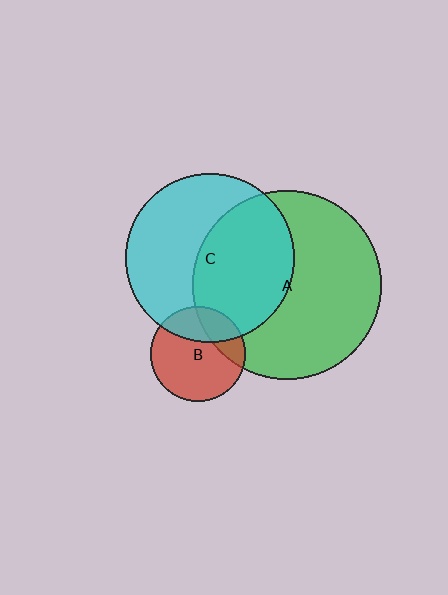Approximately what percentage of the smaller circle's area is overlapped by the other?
Approximately 50%.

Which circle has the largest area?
Circle A (green).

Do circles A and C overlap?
Yes.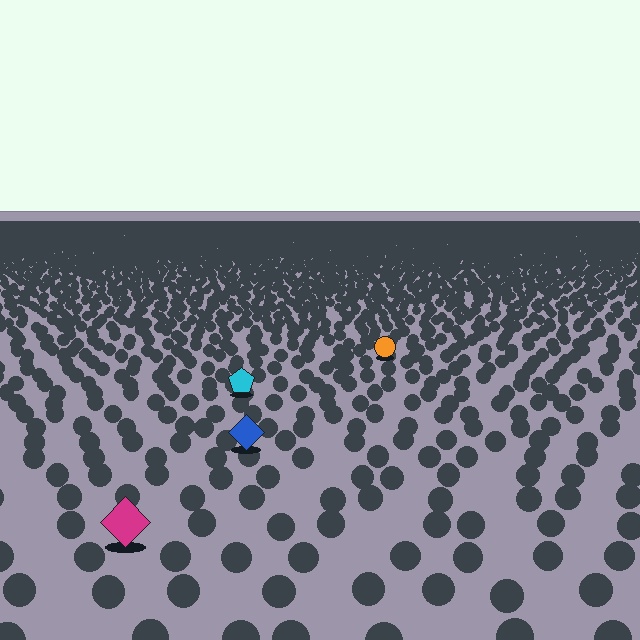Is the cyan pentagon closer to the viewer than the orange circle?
Yes. The cyan pentagon is closer — you can tell from the texture gradient: the ground texture is coarser near it.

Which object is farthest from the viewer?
The orange circle is farthest from the viewer. It appears smaller and the ground texture around it is denser.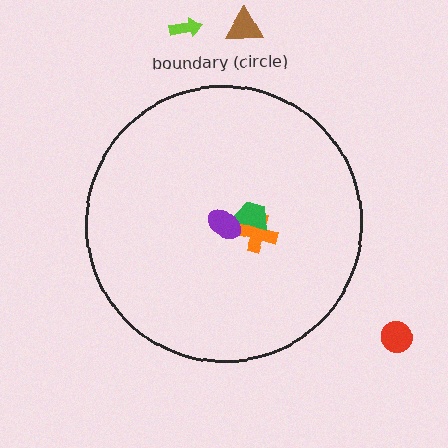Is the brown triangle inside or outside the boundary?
Outside.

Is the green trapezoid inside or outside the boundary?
Inside.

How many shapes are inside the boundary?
3 inside, 3 outside.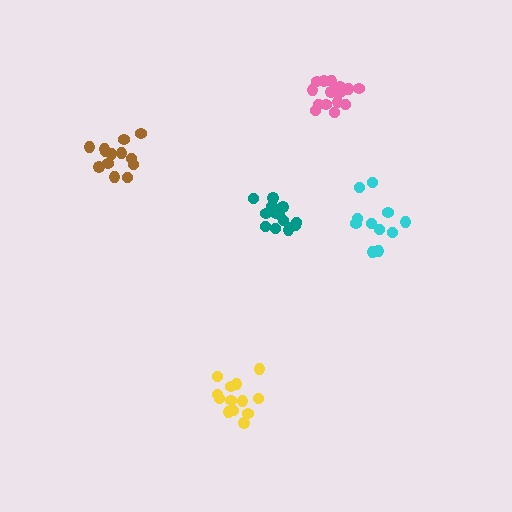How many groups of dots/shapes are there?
There are 5 groups.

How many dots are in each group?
Group 1: 14 dots, Group 2: 15 dots, Group 3: 13 dots, Group 4: 13 dots, Group 5: 11 dots (66 total).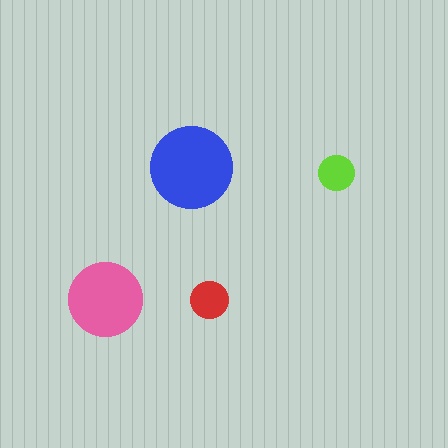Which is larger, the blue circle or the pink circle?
The blue one.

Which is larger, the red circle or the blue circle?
The blue one.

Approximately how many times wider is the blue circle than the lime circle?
About 2.5 times wider.